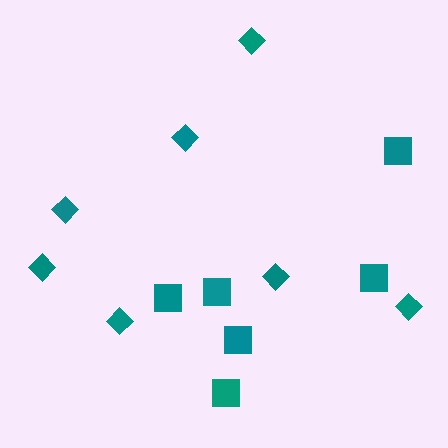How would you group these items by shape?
There are 2 groups: one group of squares (6) and one group of diamonds (7).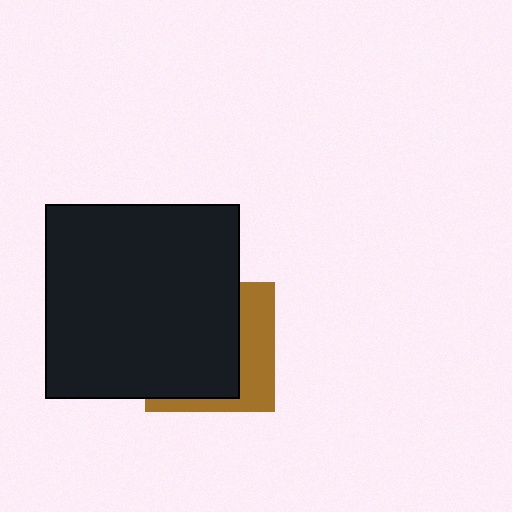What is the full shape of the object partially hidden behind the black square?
The partially hidden object is a brown square.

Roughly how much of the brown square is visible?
A small part of it is visible (roughly 34%).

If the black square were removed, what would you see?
You would see the complete brown square.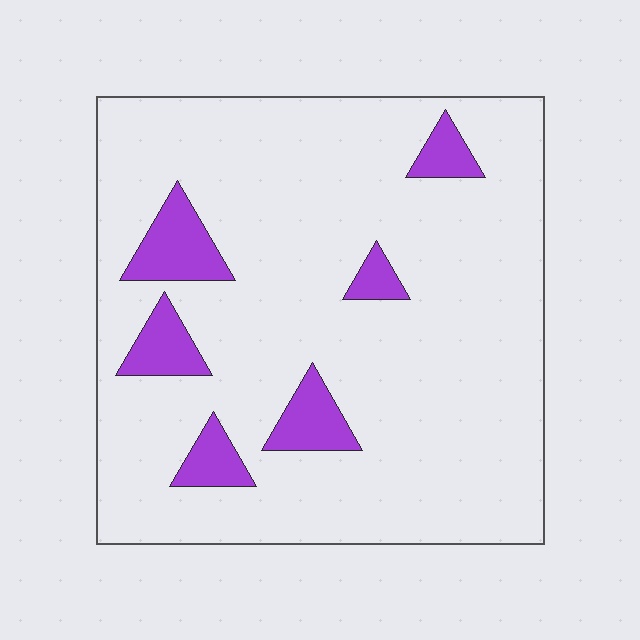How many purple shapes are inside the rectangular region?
6.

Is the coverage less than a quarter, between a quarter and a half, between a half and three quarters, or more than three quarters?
Less than a quarter.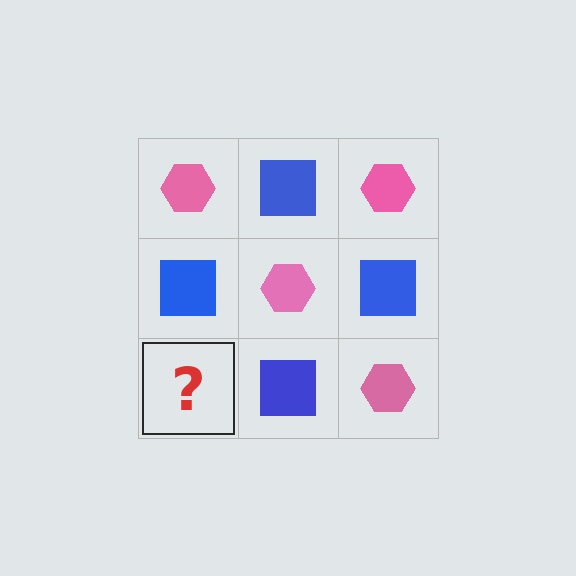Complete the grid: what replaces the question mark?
The question mark should be replaced with a pink hexagon.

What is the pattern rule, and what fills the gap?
The rule is that it alternates pink hexagon and blue square in a checkerboard pattern. The gap should be filled with a pink hexagon.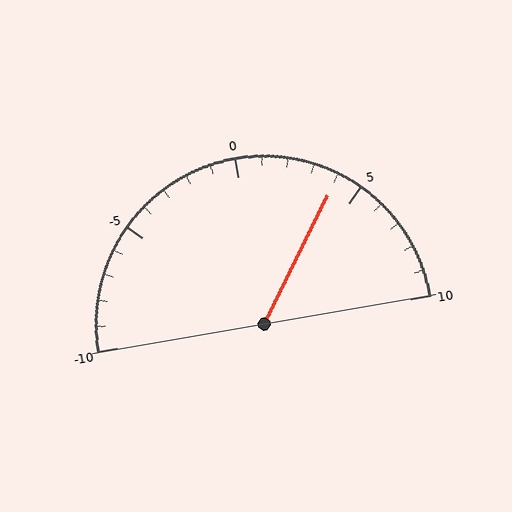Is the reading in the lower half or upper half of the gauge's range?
The reading is in the upper half of the range (-10 to 10).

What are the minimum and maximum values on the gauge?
The gauge ranges from -10 to 10.